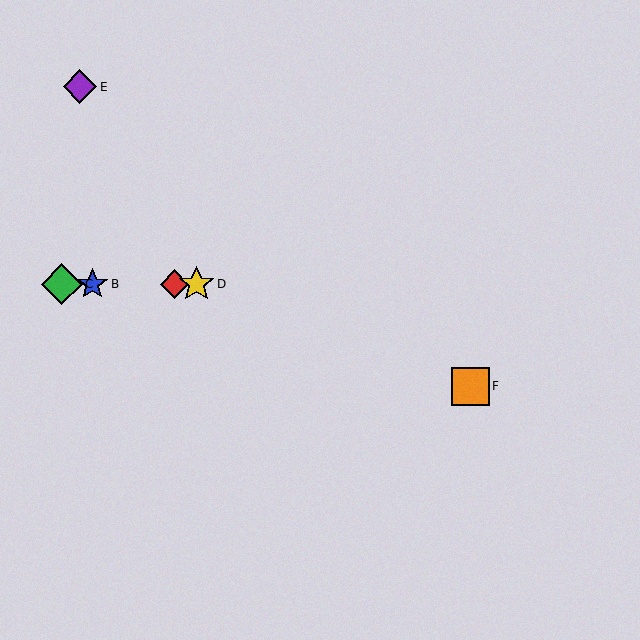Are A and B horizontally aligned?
Yes, both are at y≈284.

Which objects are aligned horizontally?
Objects A, B, C, D are aligned horizontally.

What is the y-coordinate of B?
Object B is at y≈284.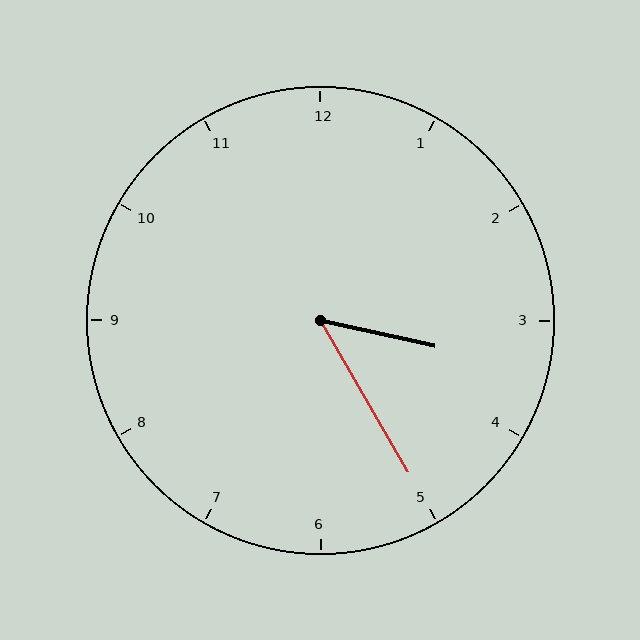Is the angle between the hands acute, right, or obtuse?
It is acute.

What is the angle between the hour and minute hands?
Approximately 48 degrees.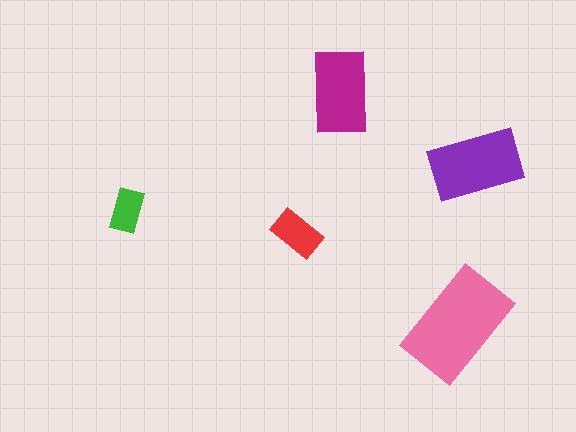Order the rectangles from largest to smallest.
the pink one, the purple one, the magenta one, the red one, the green one.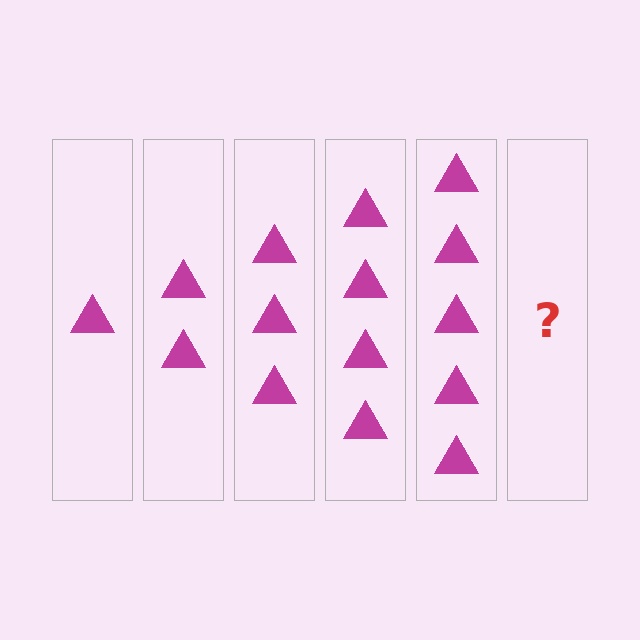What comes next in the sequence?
The next element should be 6 triangles.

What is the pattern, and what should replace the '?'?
The pattern is that each step adds one more triangle. The '?' should be 6 triangles.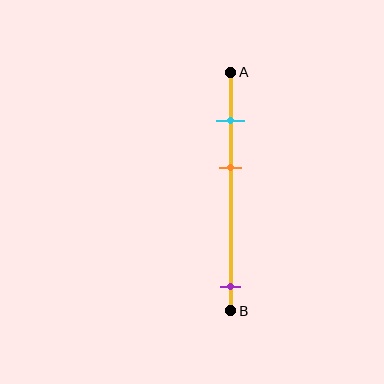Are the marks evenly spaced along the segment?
No, the marks are not evenly spaced.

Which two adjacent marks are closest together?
The cyan and orange marks are the closest adjacent pair.